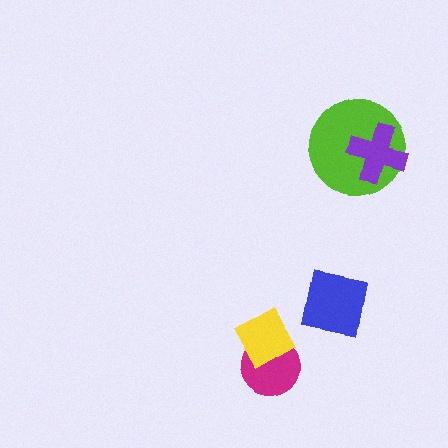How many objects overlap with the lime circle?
1 object overlaps with the lime circle.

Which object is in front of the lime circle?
The purple cross is in front of the lime circle.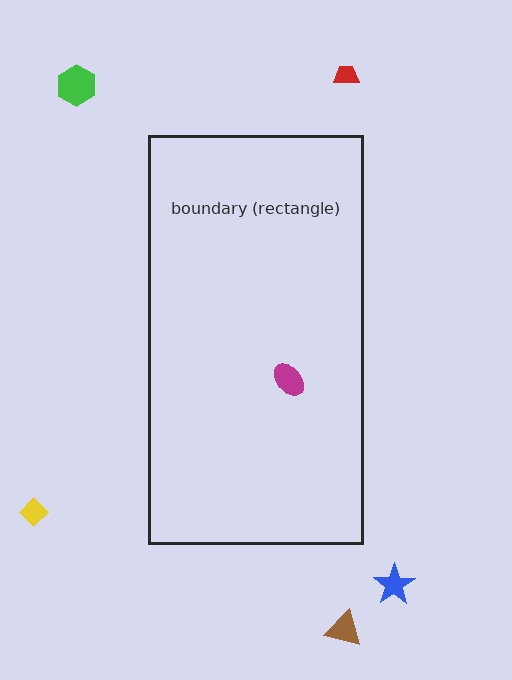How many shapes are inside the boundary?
1 inside, 5 outside.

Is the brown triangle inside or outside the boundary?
Outside.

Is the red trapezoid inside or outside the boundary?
Outside.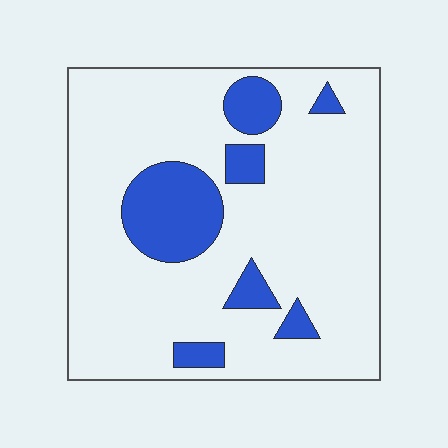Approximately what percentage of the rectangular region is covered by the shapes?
Approximately 15%.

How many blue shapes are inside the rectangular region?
7.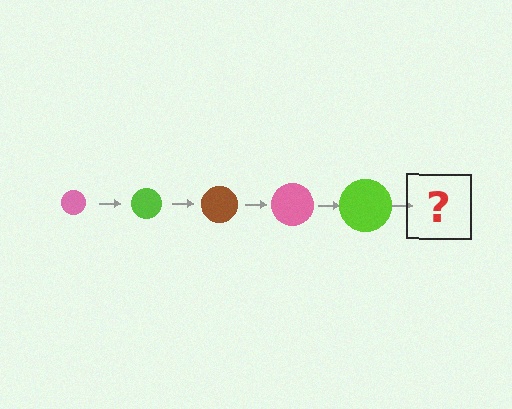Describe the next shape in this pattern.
It should be a brown circle, larger than the previous one.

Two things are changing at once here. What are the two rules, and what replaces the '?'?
The two rules are that the circle grows larger each step and the color cycles through pink, lime, and brown. The '?' should be a brown circle, larger than the previous one.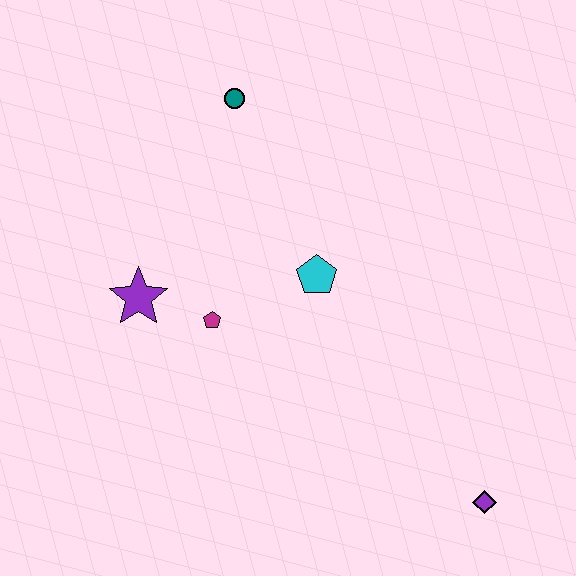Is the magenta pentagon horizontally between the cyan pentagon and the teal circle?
No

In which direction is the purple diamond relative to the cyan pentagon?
The purple diamond is below the cyan pentagon.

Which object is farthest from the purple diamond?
The teal circle is farthest from the purple diamond.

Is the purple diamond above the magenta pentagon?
No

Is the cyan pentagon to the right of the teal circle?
Yes